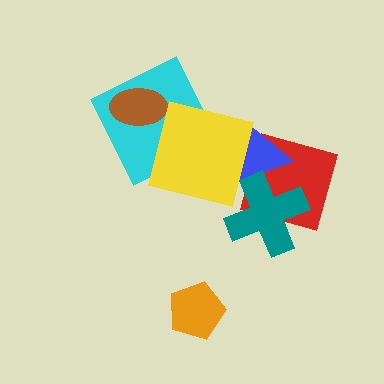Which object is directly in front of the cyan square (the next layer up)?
The brown ellipse is directly in front of the cyan square.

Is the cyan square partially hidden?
Yes, it is partially covered by another shape.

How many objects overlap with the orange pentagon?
0 objects overlap with the orange pentagon.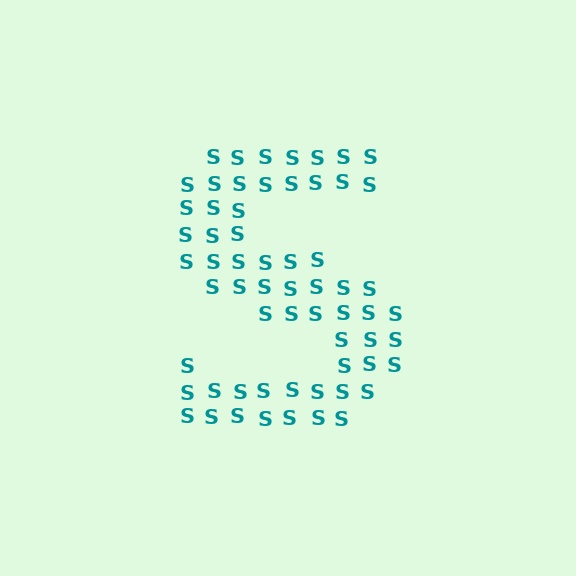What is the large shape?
The large shape is the letter S.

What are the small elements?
The small elements are letter S's.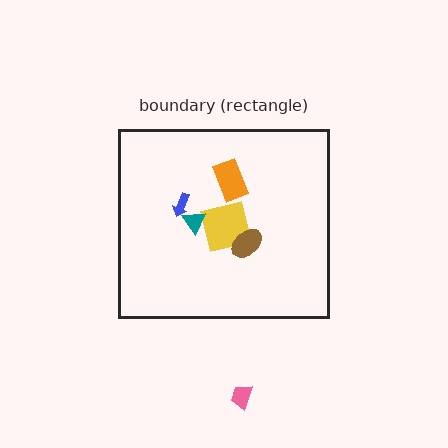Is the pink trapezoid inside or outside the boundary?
Outside.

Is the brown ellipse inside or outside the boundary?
Inside.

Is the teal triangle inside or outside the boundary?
Inside.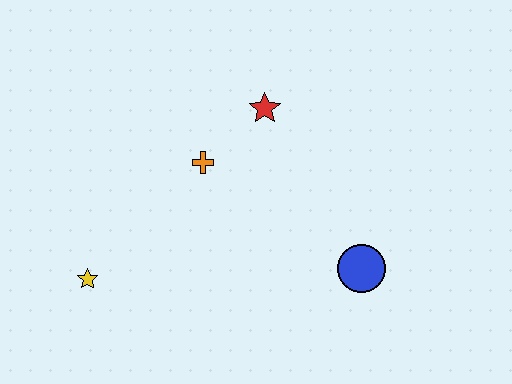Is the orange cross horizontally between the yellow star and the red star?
Yes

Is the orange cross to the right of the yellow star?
Yes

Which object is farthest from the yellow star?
The blue circle is farthest from the yellow star.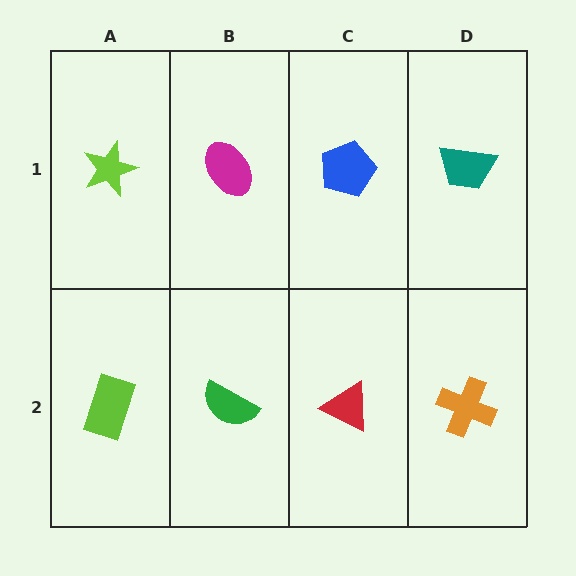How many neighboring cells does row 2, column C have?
3.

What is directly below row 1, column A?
A lime rectangle.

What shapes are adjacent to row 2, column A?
A lime star (row 1, column A), a green semicircle (row 2, column B).